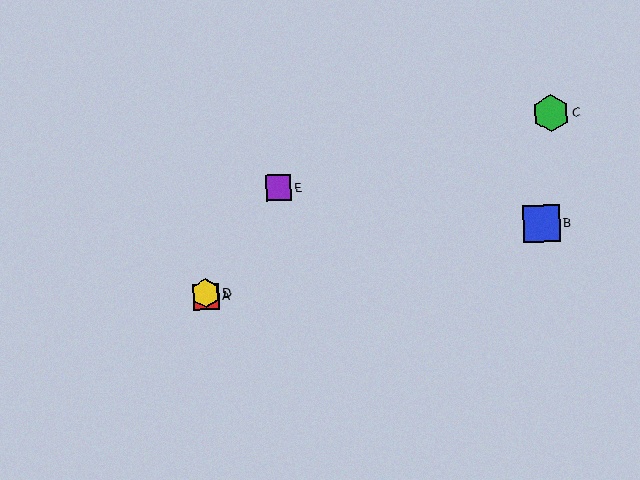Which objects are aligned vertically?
Objects A, D are aligned vertically.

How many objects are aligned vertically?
2 objects (A, D) are aligned vertically.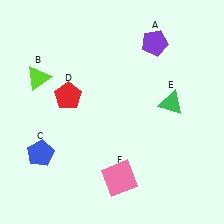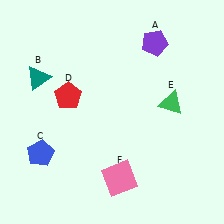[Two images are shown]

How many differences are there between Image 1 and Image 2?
There is 1 difference between the two images.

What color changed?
The triangle (B) changed from lime in Image 1 to teal in Image 2.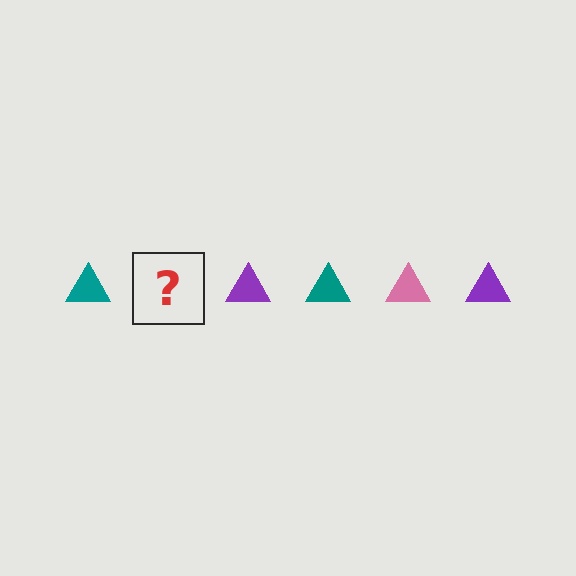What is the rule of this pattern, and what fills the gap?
The rule is that the pattern cycles through teal, pink, purple triangles. The gap should be filled with a pink triangle.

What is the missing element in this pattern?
The missing element is a pink triangle.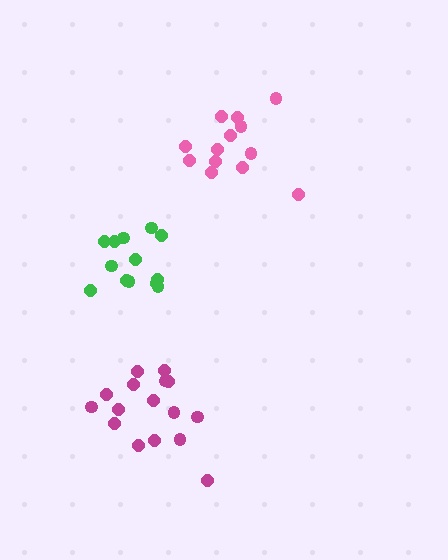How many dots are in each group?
Group 1: 16 dots, Group 2: 13 dots, Group 3: 13 dots (42 total).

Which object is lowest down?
The magenta cluster is bottommost.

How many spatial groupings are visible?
There are 3 spatial groupings.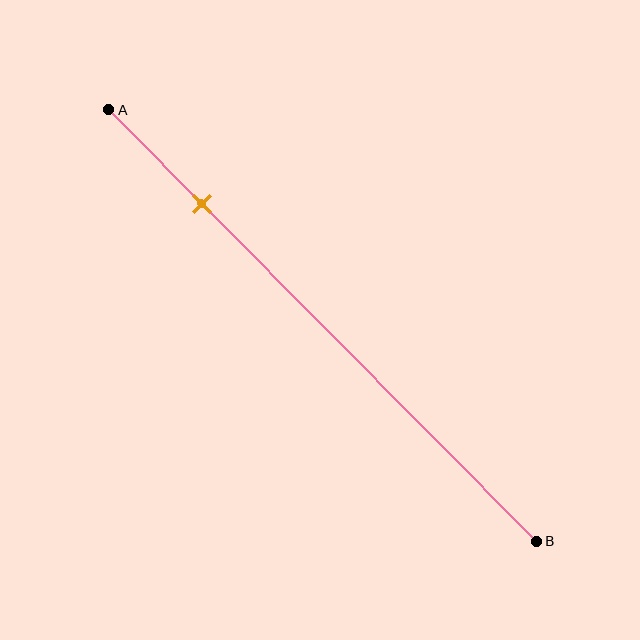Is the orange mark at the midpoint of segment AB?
No, the mark is at about 20% from A, not at the 50% midpoint.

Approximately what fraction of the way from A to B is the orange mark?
The orange mark is approximately 20% of the way from A to B.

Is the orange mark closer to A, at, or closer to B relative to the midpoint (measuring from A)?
The orange mark is closer to point A than the midpoint of segment AB.